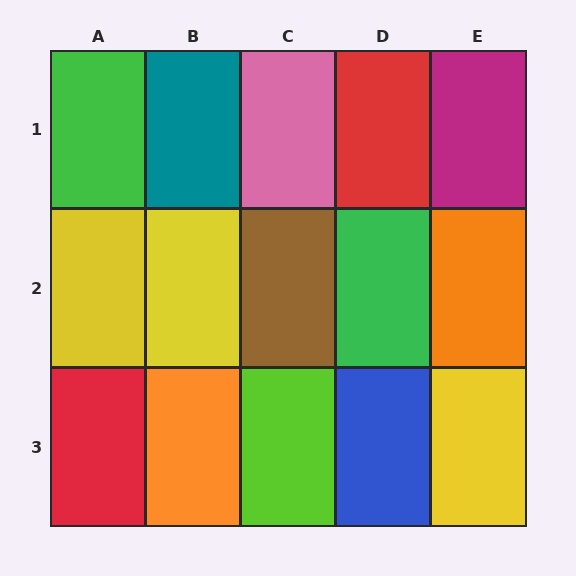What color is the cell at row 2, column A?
Yellow.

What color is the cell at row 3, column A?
Red.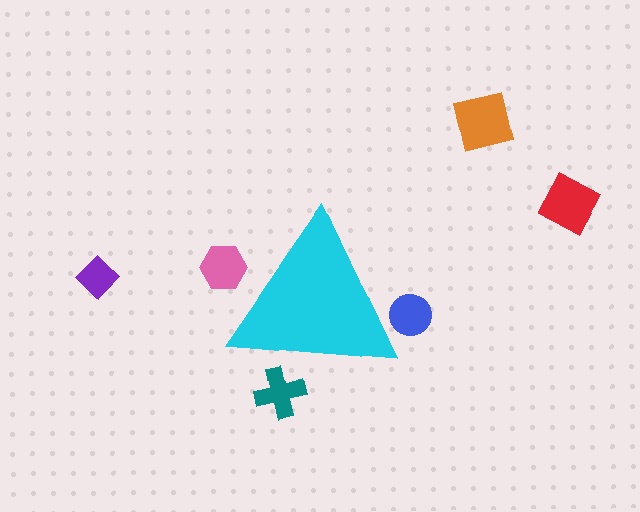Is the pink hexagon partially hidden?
Yes, the pink hexagon is partially hidden behind the cyan triangle.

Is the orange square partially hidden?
No, the orange square is fully visible.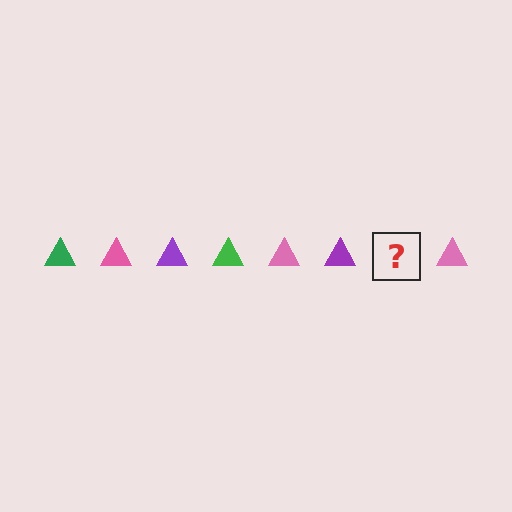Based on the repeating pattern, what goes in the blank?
The blank should be a green triangle.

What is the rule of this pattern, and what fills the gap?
The rule is that the pattern cycles through green, pink, purple triangles. The gap should be filled with a green triangle.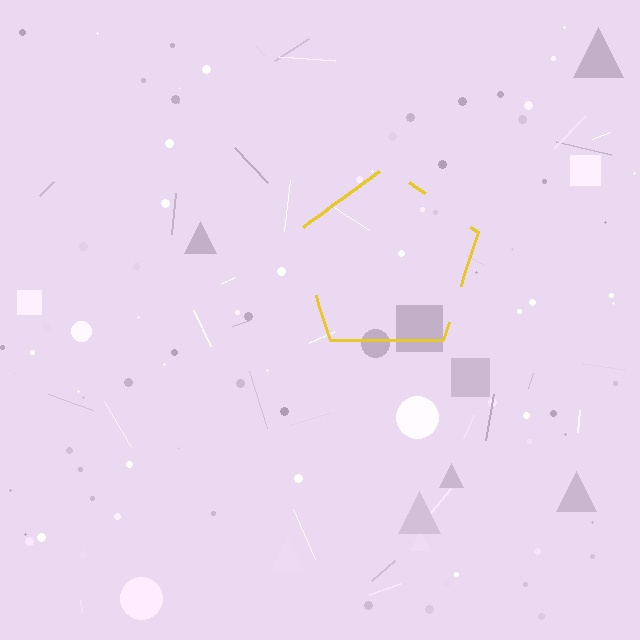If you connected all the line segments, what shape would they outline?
They would outline a pentagon.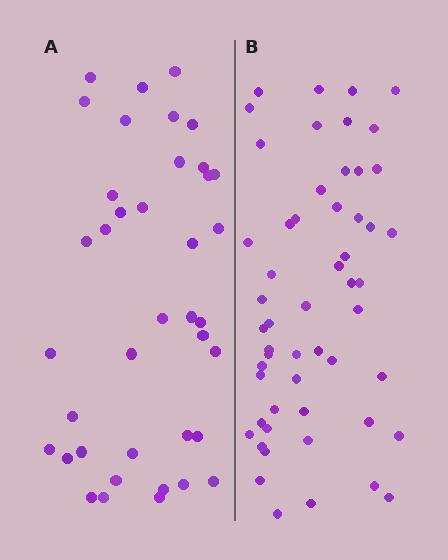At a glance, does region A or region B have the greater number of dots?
Region B (the right region) has more dots.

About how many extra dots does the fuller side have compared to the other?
Region B has approximately 15 more dots than region A.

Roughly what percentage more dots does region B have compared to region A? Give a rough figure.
About 40% more.